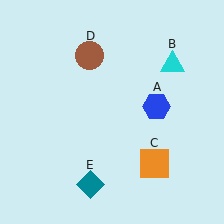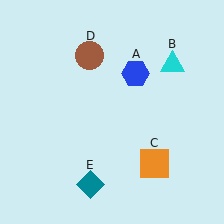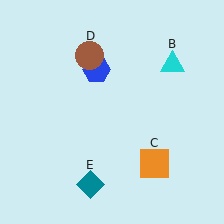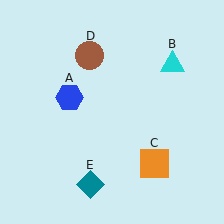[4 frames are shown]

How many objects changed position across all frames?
1 object changed position: blue hexagon (object A).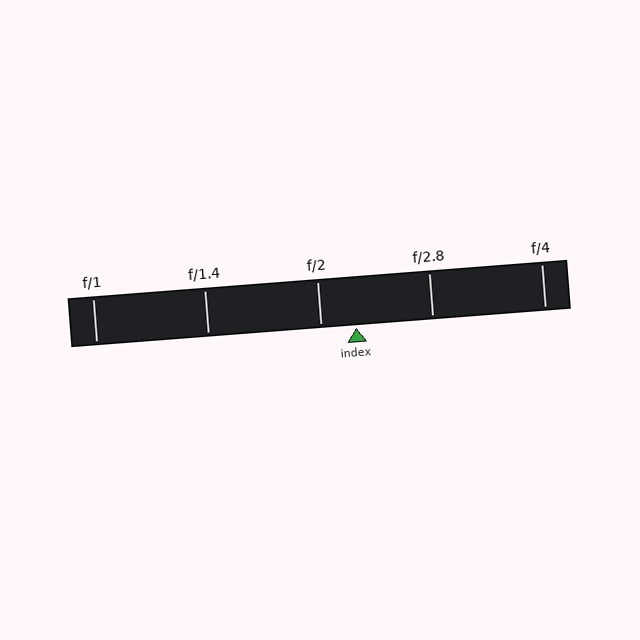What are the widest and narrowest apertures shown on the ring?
The widest aperture shown is f/1 and the narrowest is f/4.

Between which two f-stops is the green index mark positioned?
The index mark is between f/2 and f/2.8.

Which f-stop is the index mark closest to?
The index mark is closest to f/2.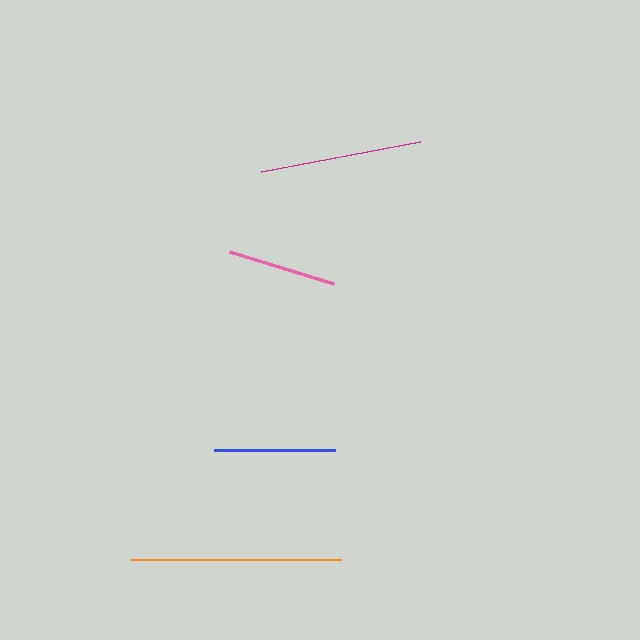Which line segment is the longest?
The orange line is the longest at approximately 209 pixels.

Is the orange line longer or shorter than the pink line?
The orange line is longer than the pink line.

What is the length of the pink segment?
The pink segment is approximately 109 pixels long.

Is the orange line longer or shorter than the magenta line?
The orange line is longer than the magenta line.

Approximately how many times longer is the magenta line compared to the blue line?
The magenta line is approximately 1.3 times the length of the blue line.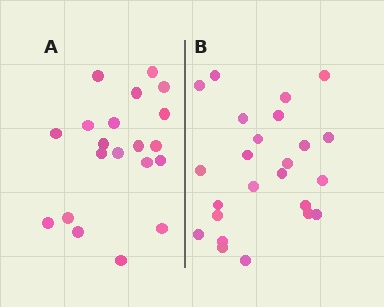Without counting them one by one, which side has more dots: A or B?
Region B (the right region) has more dots.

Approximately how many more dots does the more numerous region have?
Region B has about 4 more dots than region A.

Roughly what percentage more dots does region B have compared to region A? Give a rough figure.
About 20% more.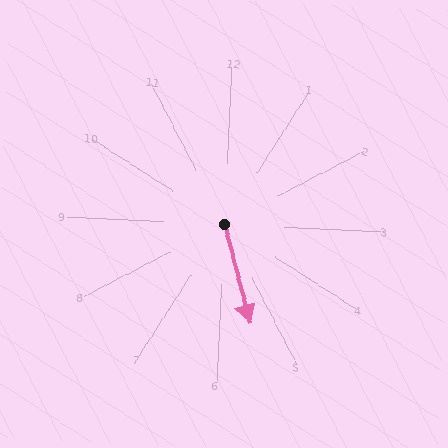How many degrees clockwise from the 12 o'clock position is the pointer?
Approximately 163 degrees.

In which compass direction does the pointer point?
South.